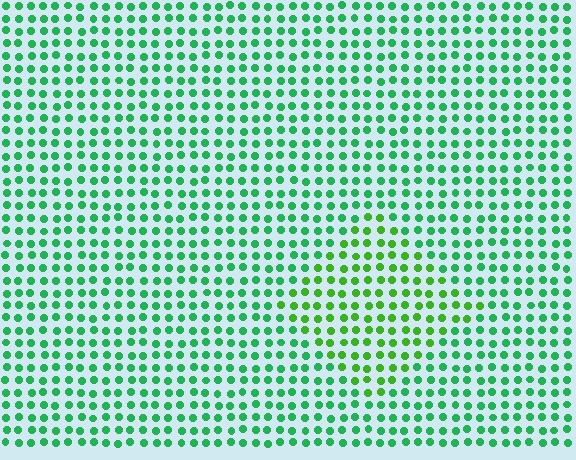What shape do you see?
I see a diamond.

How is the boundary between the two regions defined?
The boundary is defined purely by a slight shift in hue (about 31 degrees). Spacing, size, and orientation are identical on both sides.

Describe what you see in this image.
The image is filled with small green elements in a uniform arrangement. A diamond-shaped region is visible where the elements are tinted to a slightly different hue, forming a subtle color boundary.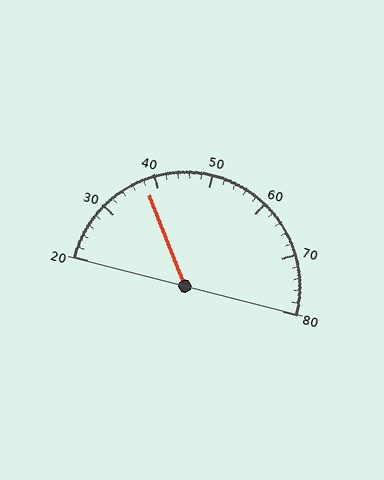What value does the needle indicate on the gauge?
The needle indicates approximately 38.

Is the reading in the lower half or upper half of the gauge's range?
The reading is in the lower half of the range (20 to 80).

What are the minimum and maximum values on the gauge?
The gauge ranges from 20 to 80.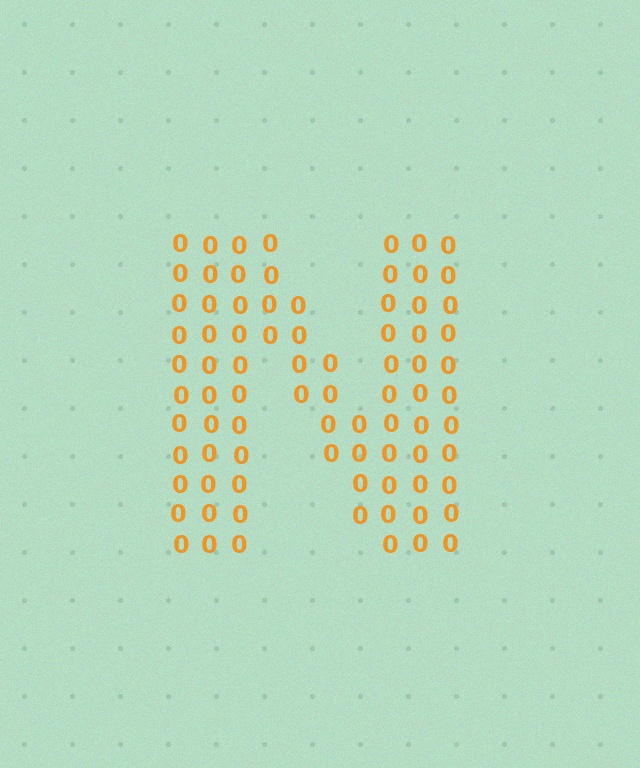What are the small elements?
The small elements are digit 0's.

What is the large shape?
The large shape is the letter N.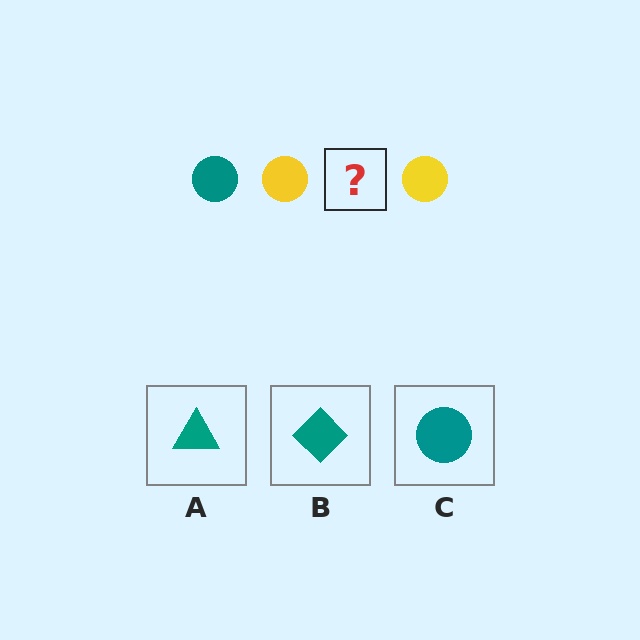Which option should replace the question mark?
Option C.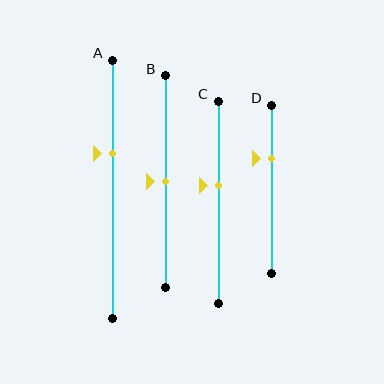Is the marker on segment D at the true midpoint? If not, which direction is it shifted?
No, the marker on segment D is shifted upward by about 18% of the segment length.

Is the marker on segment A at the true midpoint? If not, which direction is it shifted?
No, the marker on segment A is shifted upward by about 14% of the segment length.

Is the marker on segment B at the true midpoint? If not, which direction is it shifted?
Yes, the marker on segment B is at the true midpoint.